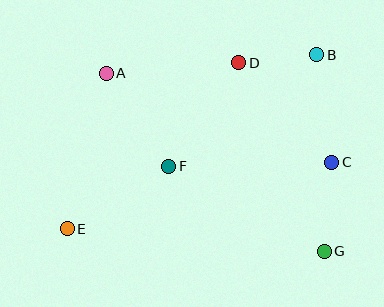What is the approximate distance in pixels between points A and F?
The distance between A and F is approximately 112 pixels.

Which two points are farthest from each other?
Points B and E are farthest from each other.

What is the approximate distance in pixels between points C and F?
The distance between C and F is approximately 163 pixels.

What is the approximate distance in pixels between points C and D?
The distance between C and D is approximately 136 pixels.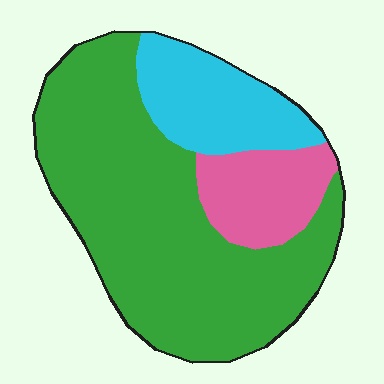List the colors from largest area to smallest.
From largest to smallest: green, cyan, pink.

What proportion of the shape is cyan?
Cyan takes up about one fifth (1/5) of the shape.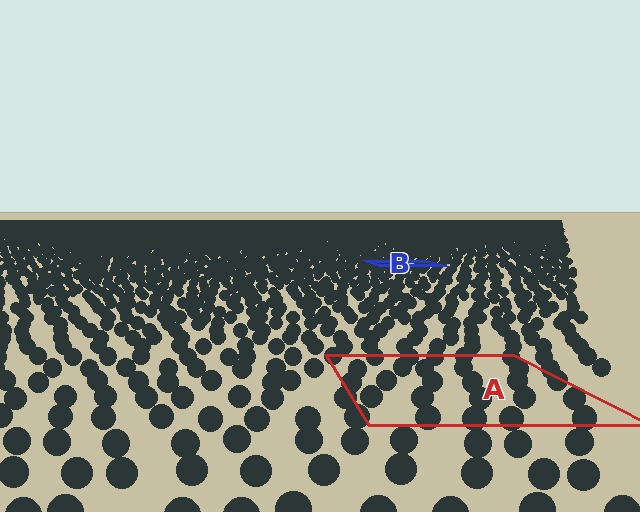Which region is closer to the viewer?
Region A is closer. The texture elements there are larger and more spread out.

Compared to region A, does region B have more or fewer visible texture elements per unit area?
Region B has more texture elements per unit area — they are packed more densely because it is farther away.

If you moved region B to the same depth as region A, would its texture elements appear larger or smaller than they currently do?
They would appear larger. At a closer depth, the same texture elements are projected at a bigger on-screen size.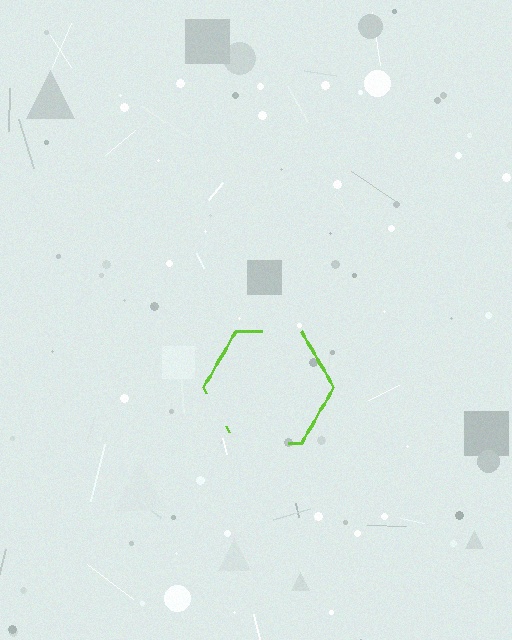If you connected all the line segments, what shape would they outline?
They would outline a hexagon.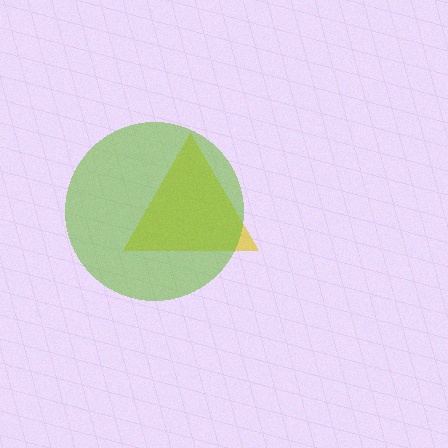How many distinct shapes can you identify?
There are 2 distinct shapes: a yellow triangle, a lime circle.